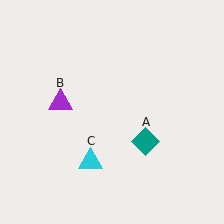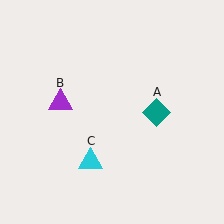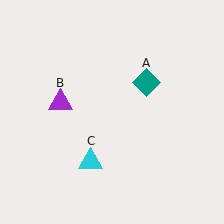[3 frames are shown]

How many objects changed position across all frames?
1 object changed position: teal diamond (object A).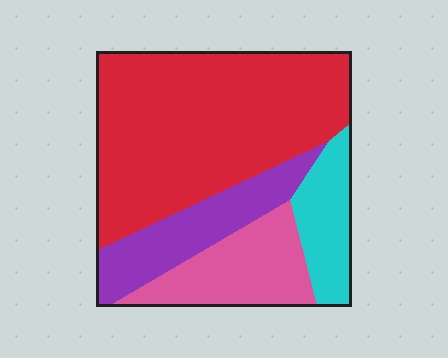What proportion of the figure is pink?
Pink covers 17% of the figure.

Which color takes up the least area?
Cyan, at roughly 10%.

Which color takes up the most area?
Red, at roughly 55%.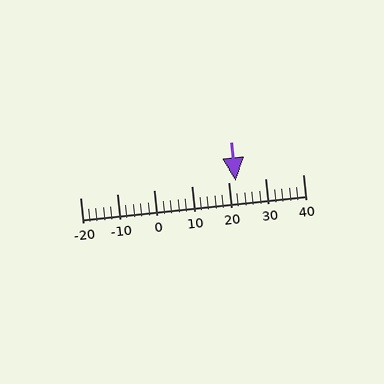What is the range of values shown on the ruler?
The ruler shows values from -20 to 40.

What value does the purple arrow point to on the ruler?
The purple arrow points to approximately 22.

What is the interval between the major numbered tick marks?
The major tick marks are spaced 10 units apart.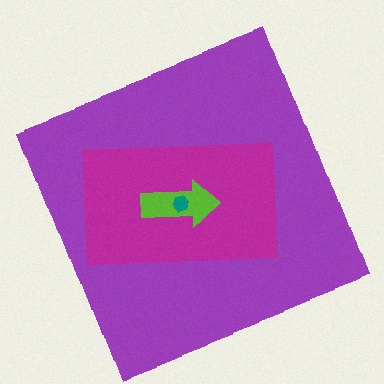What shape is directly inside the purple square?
The magenta rectangle.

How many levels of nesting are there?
4.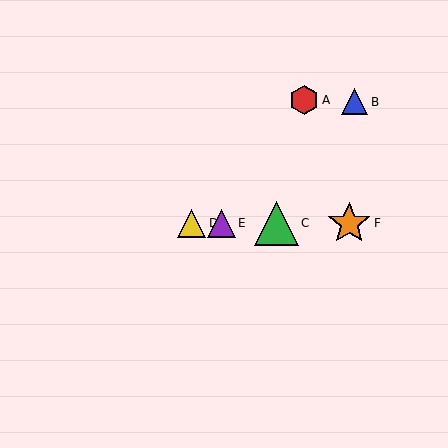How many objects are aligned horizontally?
4 objects (C, D, E, F) are aligned horizontally.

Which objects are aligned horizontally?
Objects C, D, E, F are aligned horizontally.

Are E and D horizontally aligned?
Yes, both are at y≈223.